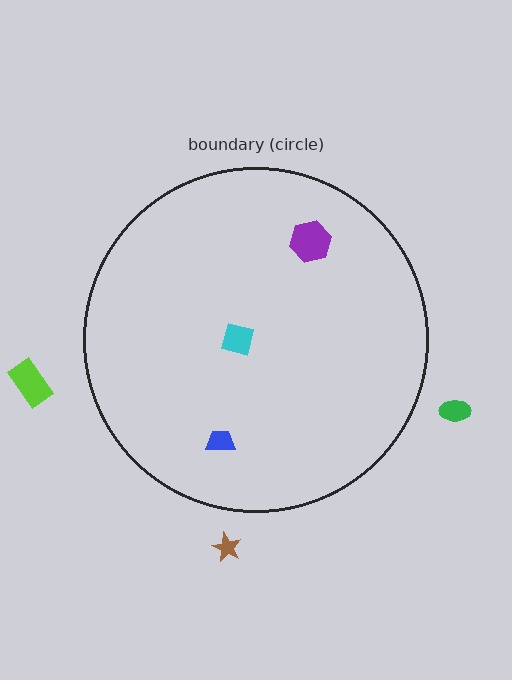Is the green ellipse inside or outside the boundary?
Outside.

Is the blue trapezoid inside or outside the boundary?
Inside.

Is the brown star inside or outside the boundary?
Outside.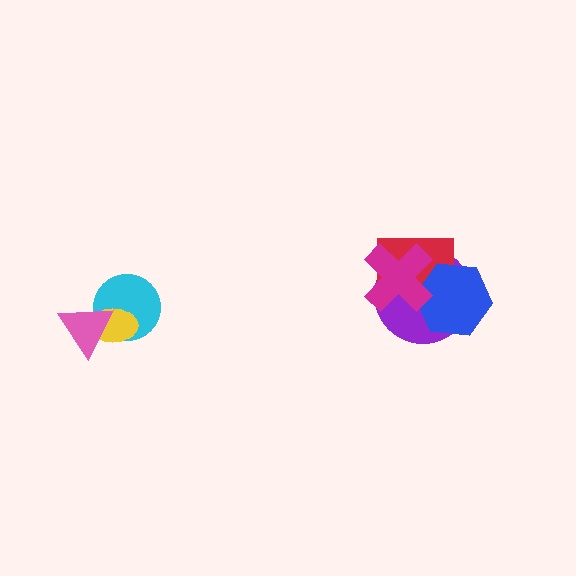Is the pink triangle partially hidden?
No, no other shape covers it.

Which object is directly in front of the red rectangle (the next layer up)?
The blue hexagon is directly in front of the red rectangle.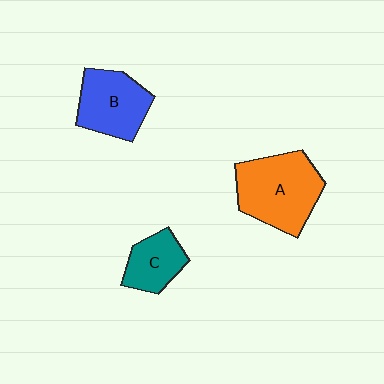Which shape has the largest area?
Shape A (orange).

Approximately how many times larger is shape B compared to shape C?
Approximately 1.5 times.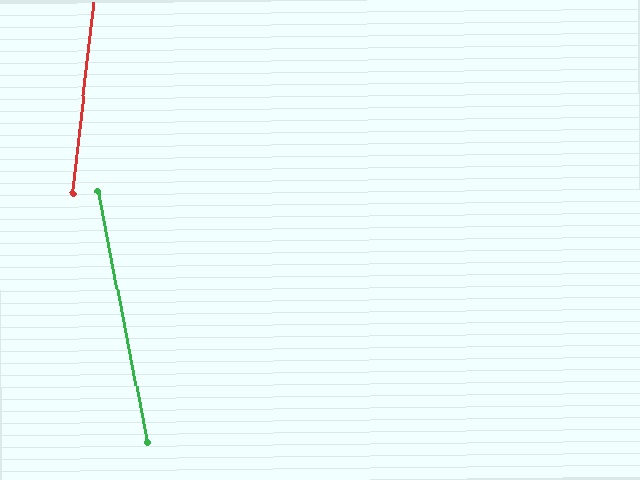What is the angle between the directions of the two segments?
Approximately 17 degrees.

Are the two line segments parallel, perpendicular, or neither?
Neither parallel nor perpendicular — they differ by about 17°.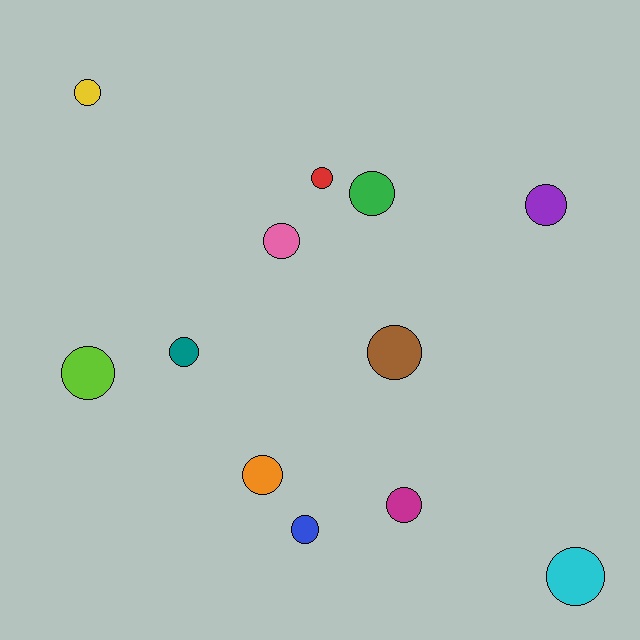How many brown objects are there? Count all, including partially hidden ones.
There is 1 brown object.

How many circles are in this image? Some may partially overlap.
There are 12 circles.